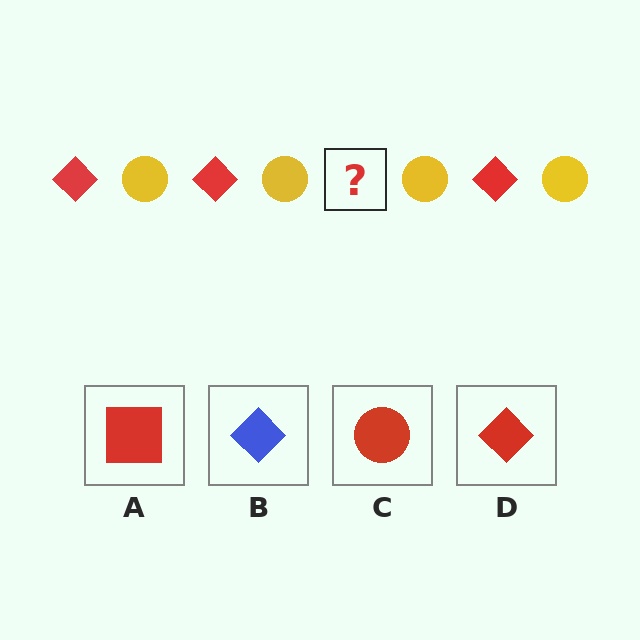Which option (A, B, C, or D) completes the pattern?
D.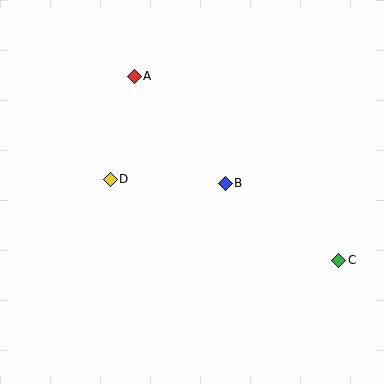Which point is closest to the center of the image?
Point B at (225, 183) is closest to the center.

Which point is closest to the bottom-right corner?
Point C is closest to the bottom-right corner.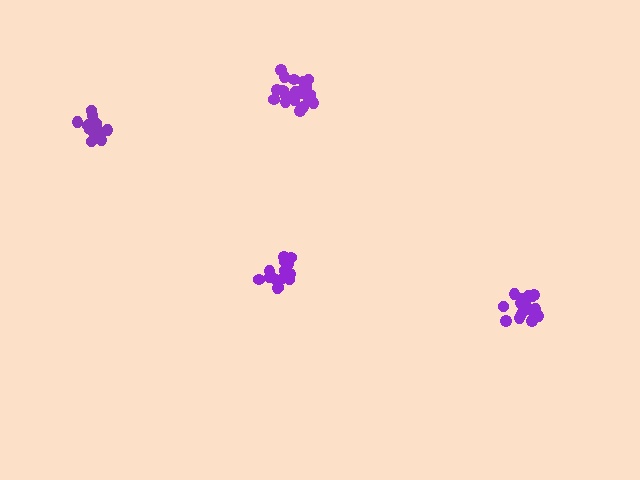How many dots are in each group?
Group 1: 16 dots, Group 2: 17 dots, Group 3: 20 dots, Group 4: 16 dots (69 total).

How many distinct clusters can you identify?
There are 4 distinct clusters.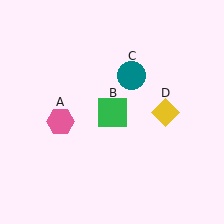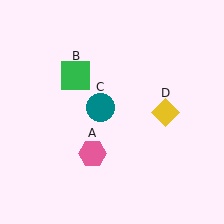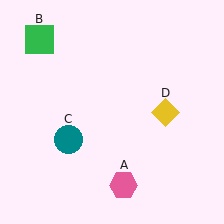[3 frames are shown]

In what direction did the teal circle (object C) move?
The teal circle (object C) moved down and to the left.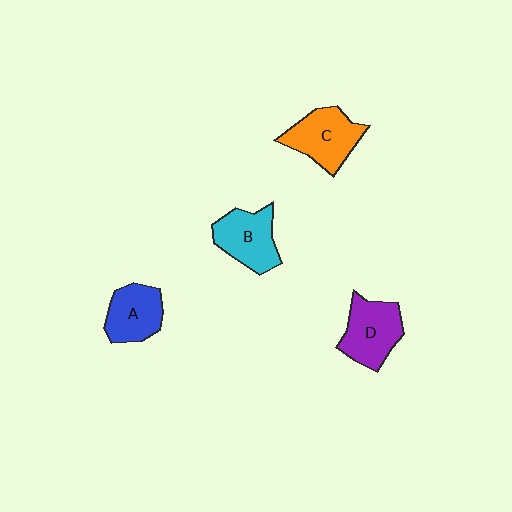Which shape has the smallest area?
Shape A (blue).